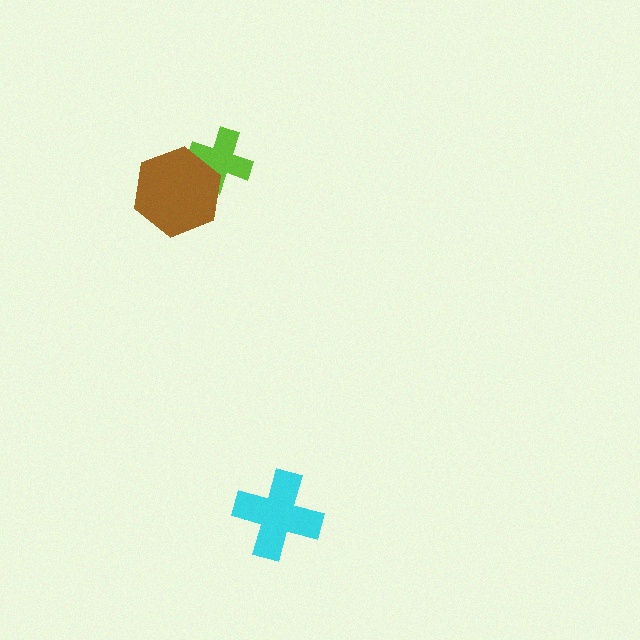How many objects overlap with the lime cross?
1 object overlaps with the lime cross.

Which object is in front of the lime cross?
The brown hexagon is in front of the lime cross.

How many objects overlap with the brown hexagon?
1 object overlaps with the brown hexagon.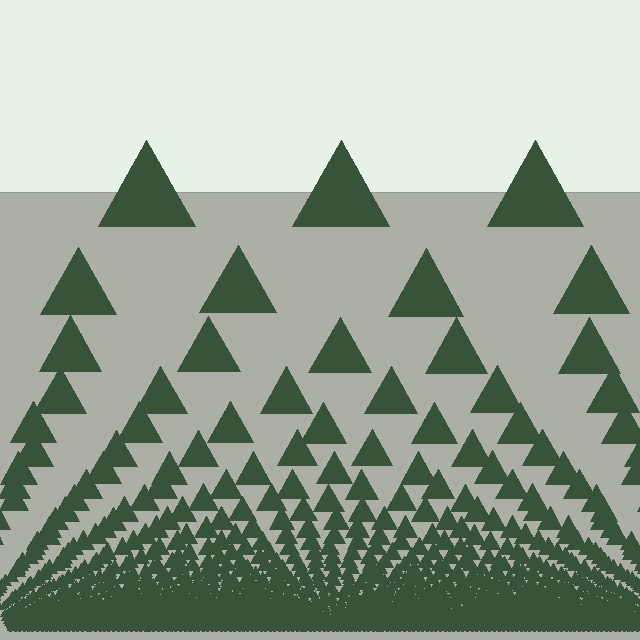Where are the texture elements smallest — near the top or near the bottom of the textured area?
Near the bottom.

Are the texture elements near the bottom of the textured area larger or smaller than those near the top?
Smaller. The gradient is inverted — elements near the bottom are smaller and denser.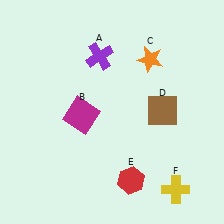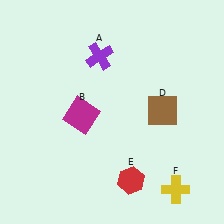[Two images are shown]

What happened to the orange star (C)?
The orange star (C) was removed in Image 2. It was in the top-right area of Image 1.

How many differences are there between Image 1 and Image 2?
There is 1 difference between the two images.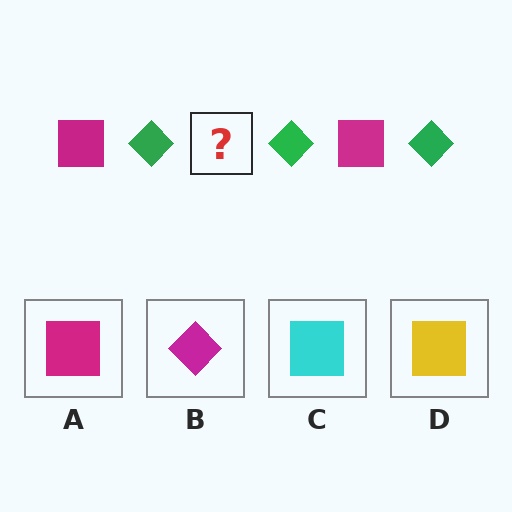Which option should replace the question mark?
Option A.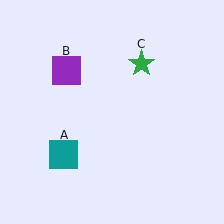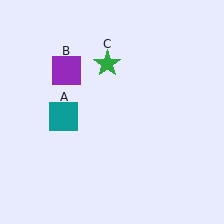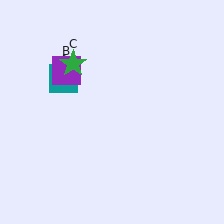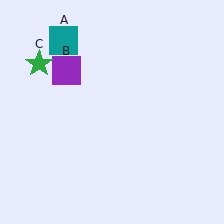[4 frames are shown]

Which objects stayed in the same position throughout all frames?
Purple square (object B) remained stationary.